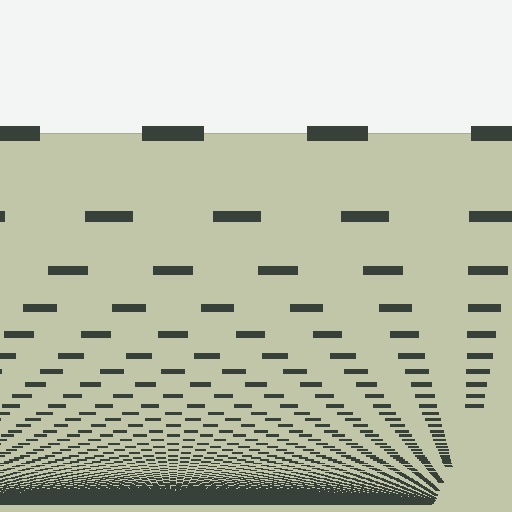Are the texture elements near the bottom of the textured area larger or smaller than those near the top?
Smaller. The gradient is inverted — elements near the bottom are smaller and denser.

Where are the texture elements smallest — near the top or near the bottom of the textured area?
Near the bottom.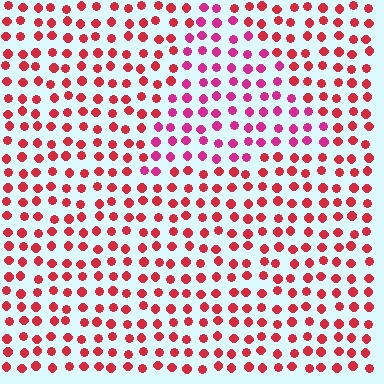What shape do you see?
I see a triangle.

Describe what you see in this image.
The image is filled with small red elements in a uniform arrangement. A triangle-shaped region is visible where the elements are tinted to a slightly different hue, forming a subtle color boundary.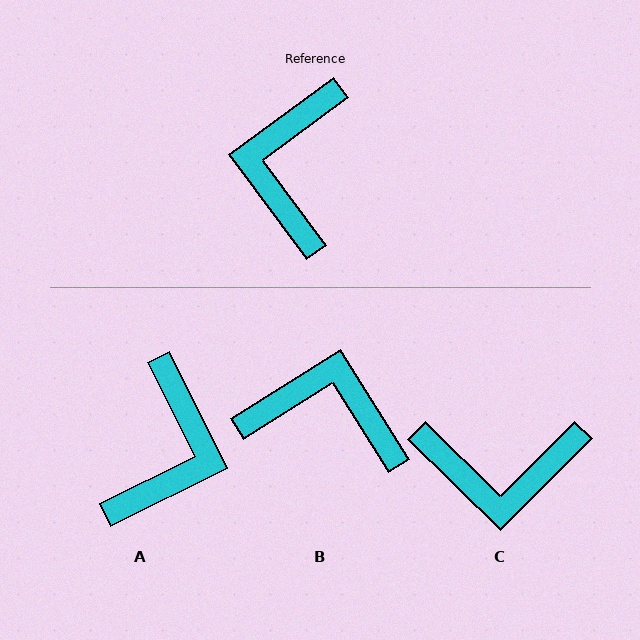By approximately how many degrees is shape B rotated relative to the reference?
Approximately 94 degrees clockwise.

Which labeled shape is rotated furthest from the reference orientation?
A, about 170 degrees away.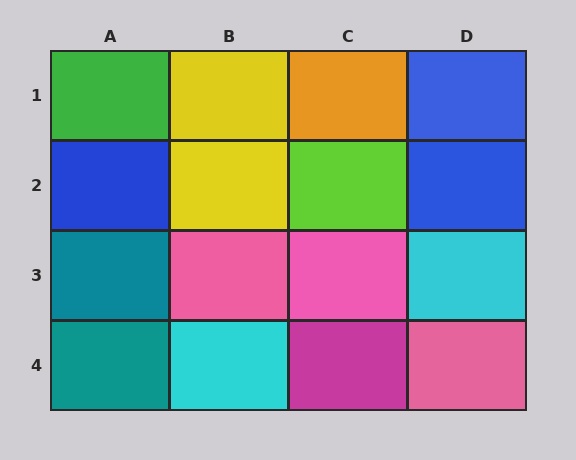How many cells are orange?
1 cell is orange.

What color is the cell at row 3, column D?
Cyan.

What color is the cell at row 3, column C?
Pink.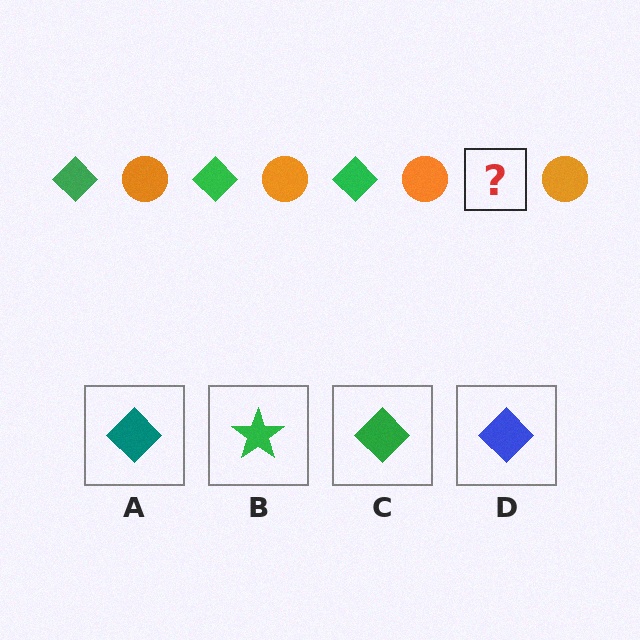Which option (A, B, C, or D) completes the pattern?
C.